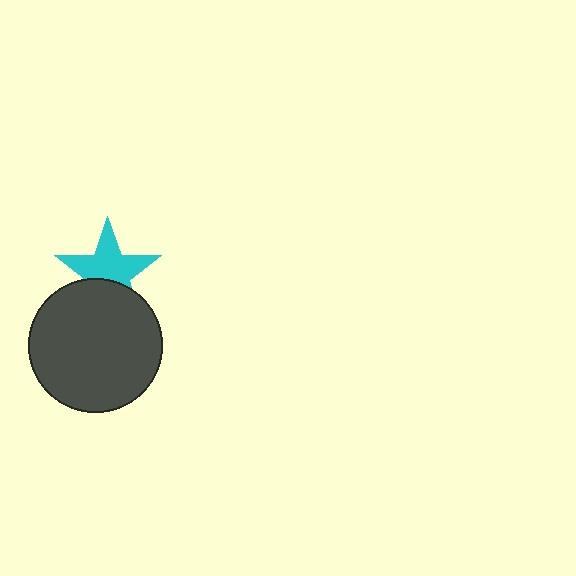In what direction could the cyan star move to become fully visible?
The cyan star could move up. That would shift it out from behind the dark gray circle entirely.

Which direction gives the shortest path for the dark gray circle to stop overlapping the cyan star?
Moving down gives the shortest separation.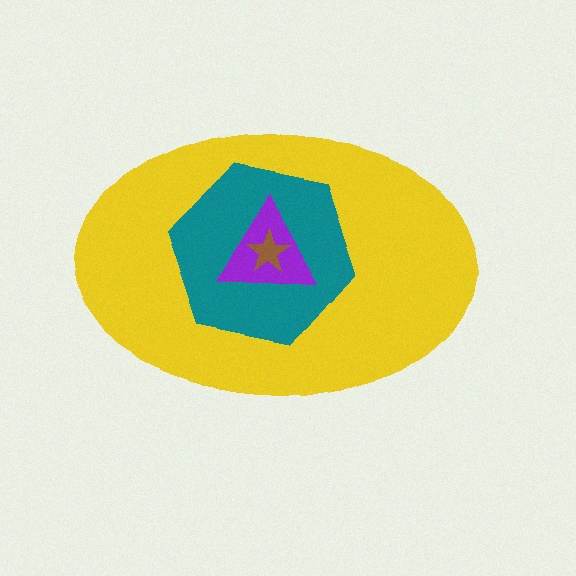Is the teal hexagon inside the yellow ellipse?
Yes.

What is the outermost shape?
The yellow ellipse.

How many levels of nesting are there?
4.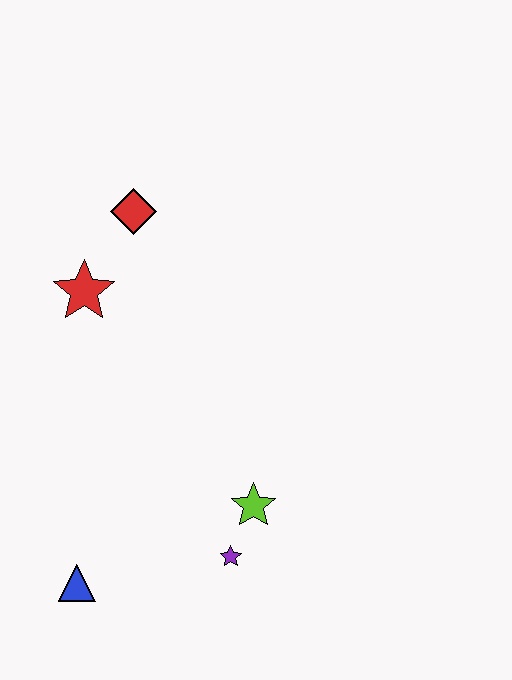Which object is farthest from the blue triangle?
The red diamond is farthest from the blue triangle.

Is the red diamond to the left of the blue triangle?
No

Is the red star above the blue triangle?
Yes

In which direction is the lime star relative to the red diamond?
The lime star is below the red diamond.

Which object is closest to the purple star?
The lime star is closest to the purple star.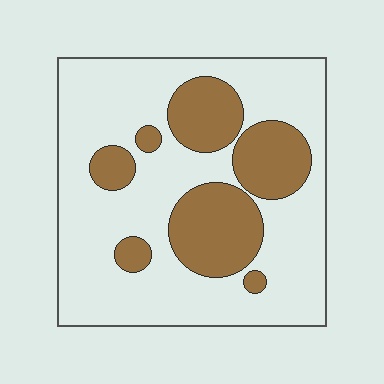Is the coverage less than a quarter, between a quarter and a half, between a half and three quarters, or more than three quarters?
Between a quarter and a half.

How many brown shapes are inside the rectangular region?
7.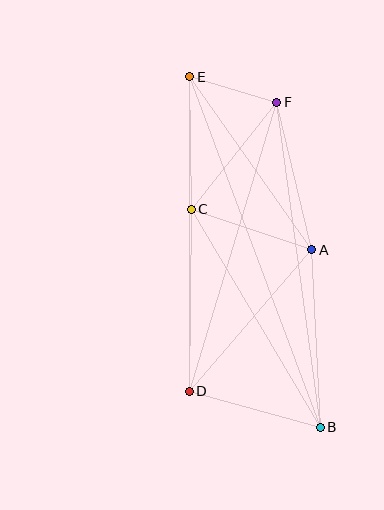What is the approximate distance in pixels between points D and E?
The distance between D and E is approximately 314 pixels.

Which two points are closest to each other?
Points E and F are closest to each other.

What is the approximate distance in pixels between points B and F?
The distance between B and F is approximately 328 pixels.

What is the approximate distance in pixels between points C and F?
The distance between C and F is approximately 137 pixels.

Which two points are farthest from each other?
Points B and E are farthest from each other.